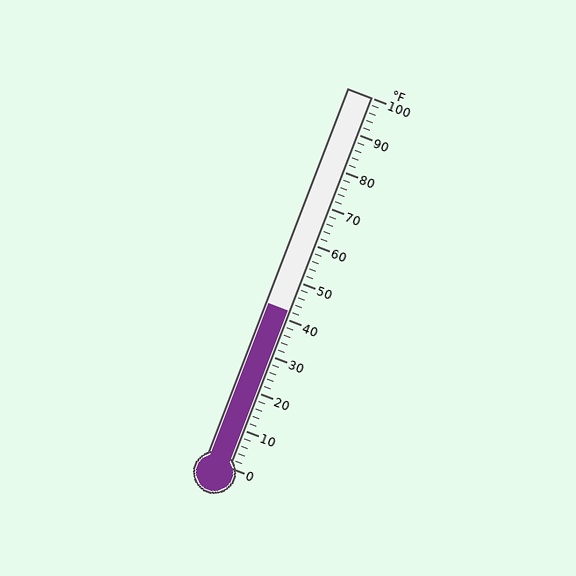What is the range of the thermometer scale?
The thermometer scale ranges from 0°F to 100°F.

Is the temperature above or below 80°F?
The temperature is below 80°F.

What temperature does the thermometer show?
The thermometer shows approximately 42°F.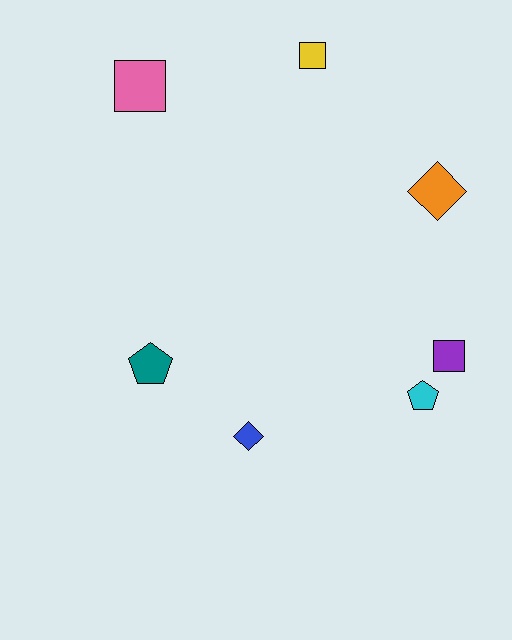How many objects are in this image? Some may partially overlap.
There are 7 objects.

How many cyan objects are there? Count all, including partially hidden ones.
There is 1 cyan object.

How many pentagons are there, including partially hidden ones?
There are 2 pentagons.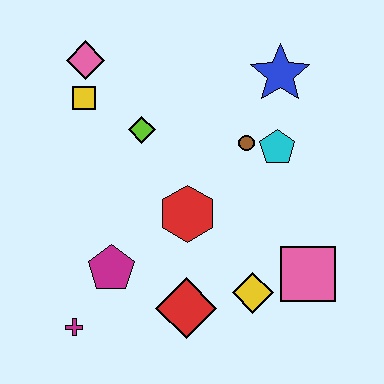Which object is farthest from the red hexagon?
The pink diamond is farthest from the red hexagon.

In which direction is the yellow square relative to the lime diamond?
The yellow square is to the left of the lime diamond.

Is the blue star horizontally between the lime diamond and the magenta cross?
No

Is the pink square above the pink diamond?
No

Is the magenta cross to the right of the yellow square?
No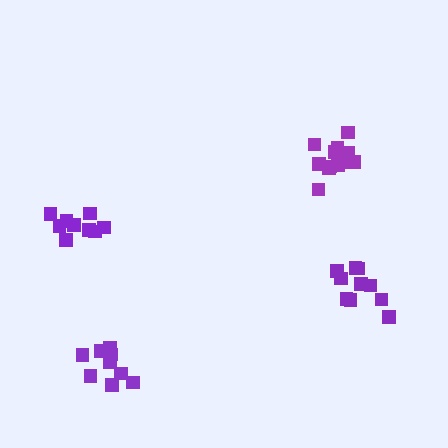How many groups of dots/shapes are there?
There are 4 groups.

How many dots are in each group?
Group 1: 12 dots, Group 2: 9 dots, Group 3: 9 dots, Group 4: 10 dots (40 total).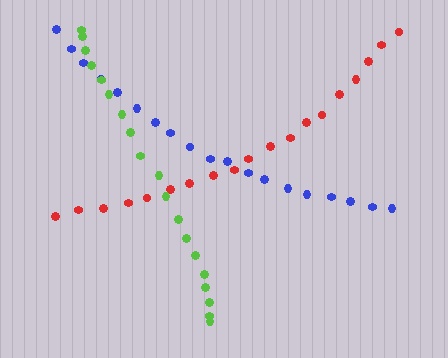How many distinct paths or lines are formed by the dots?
There are 3 distinct paths.